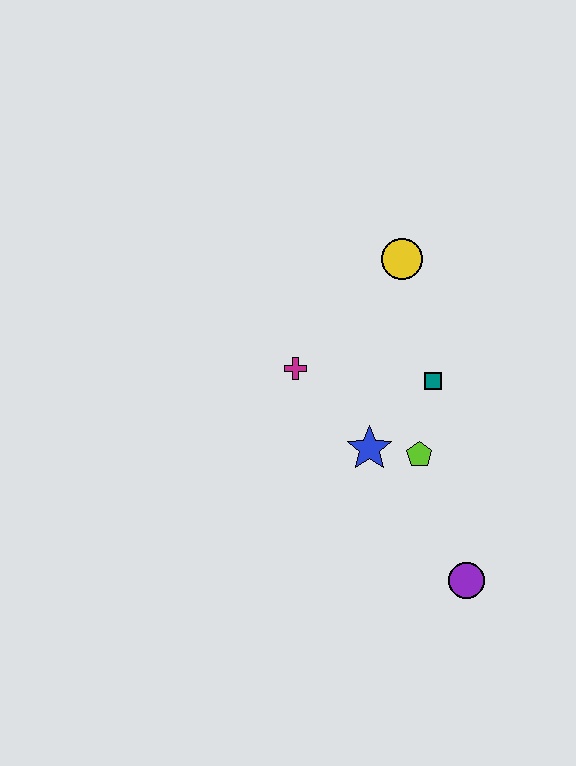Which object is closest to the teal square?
The lime pentagon is closest to the teal square.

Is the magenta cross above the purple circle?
Yes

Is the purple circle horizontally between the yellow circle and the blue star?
No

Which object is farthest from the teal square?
The purple circle is farthest from the teal square.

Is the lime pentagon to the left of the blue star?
No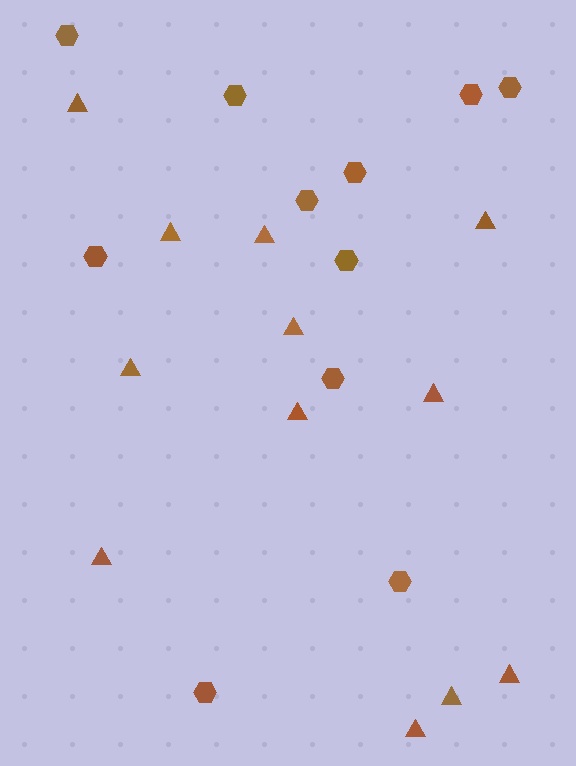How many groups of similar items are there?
There are 2 groups: one group of hexagons (11) and one group of triangles (12).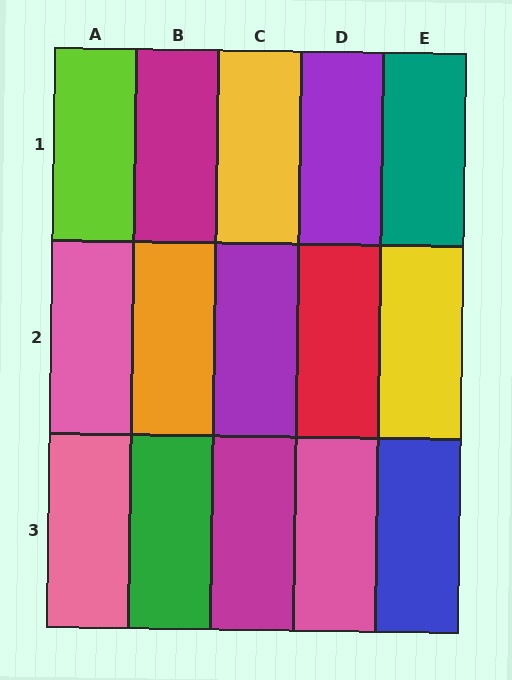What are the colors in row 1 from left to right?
Lime, magenta, yellow, purple, teal.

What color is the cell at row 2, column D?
Red.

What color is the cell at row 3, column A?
Pink.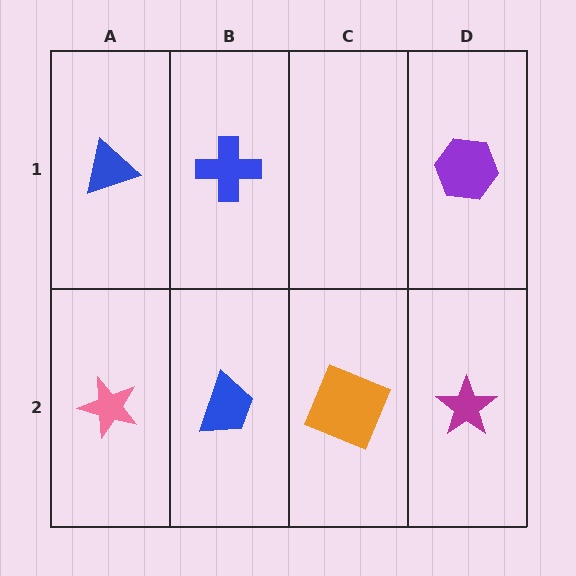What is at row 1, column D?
A purple hexagon.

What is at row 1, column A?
A blue triangle.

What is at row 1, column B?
A blue cross.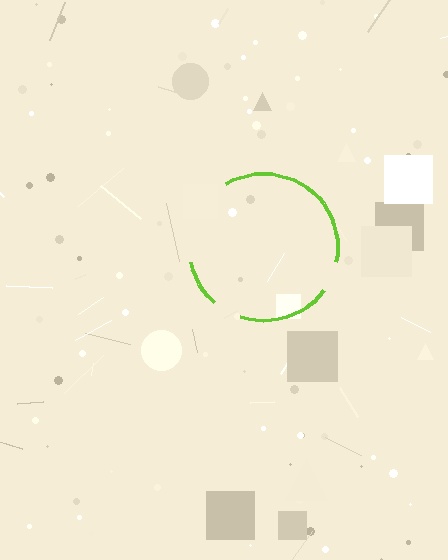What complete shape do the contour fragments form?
The contour fragments form a circle.